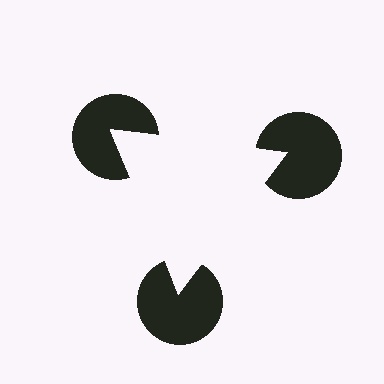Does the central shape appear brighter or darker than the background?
It typically appears slightly brighter than the background, even though no actual brightness change is drawn.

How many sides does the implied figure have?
3 sides.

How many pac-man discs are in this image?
There are 3 — one at each vertex of the illusory triangle.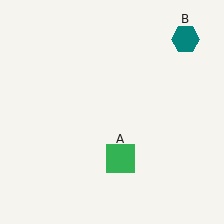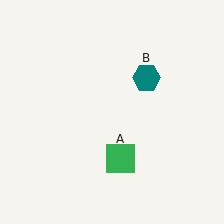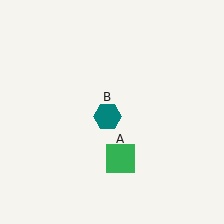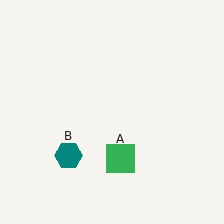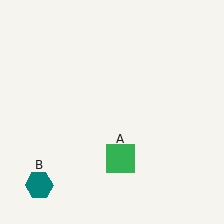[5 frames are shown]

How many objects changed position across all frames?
1 object changed position: teal hexagon (object B).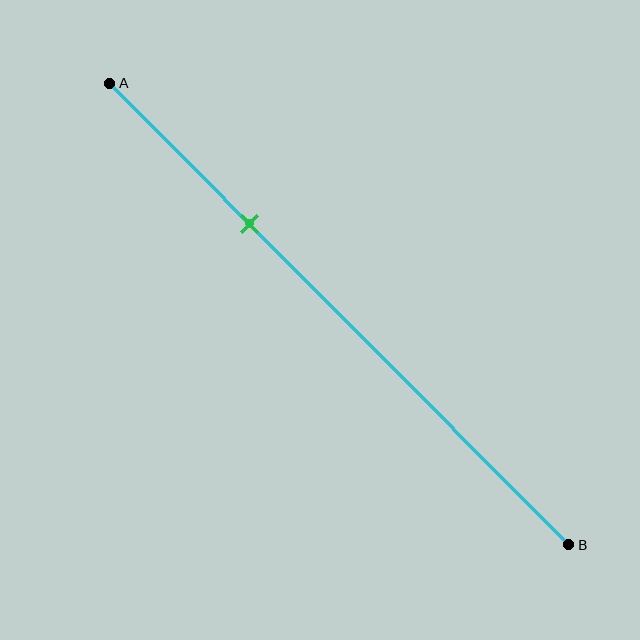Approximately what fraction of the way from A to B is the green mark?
The green mark is approximately 30% of the way from A to B.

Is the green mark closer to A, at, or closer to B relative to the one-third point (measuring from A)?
The green mark is approximately at the one-third point of segment AB.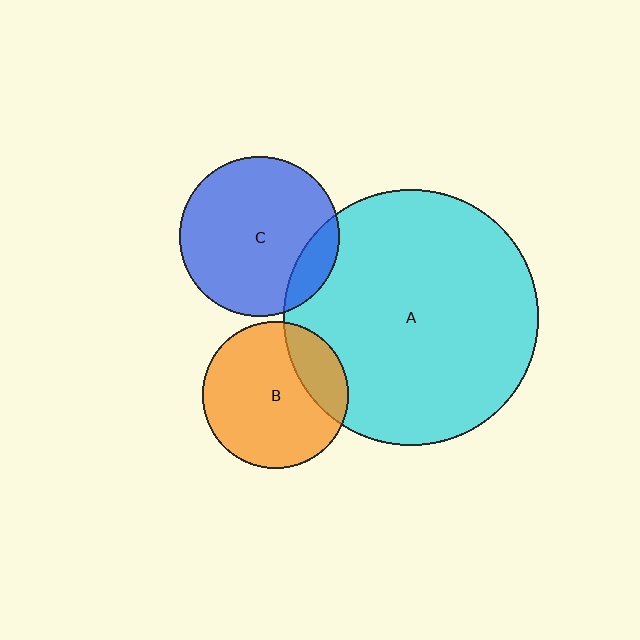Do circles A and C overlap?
Yes.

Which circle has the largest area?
Circle A (cyan).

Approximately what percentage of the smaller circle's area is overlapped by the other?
Approximately 15%.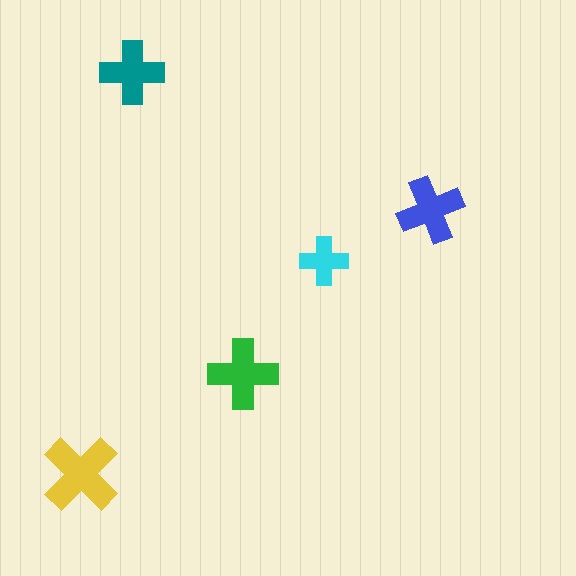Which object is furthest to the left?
The yellow cross is leftmost.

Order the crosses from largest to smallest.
the yellow one, the green one, the blue one, the teal one, the cyan one.